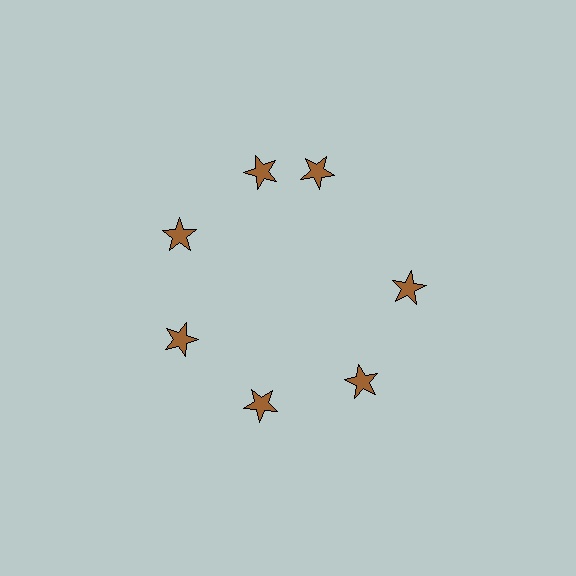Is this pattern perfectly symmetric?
No. The 7 brown stars are arranged in a ring, but one element near the 1 o'clock position is rotated out of alignment along the ring, breaking the 7-fold rotational symmetry.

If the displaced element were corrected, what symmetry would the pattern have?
It would have 7-fold rotational symmetry — the pattern would map onto itself every 51 degrees.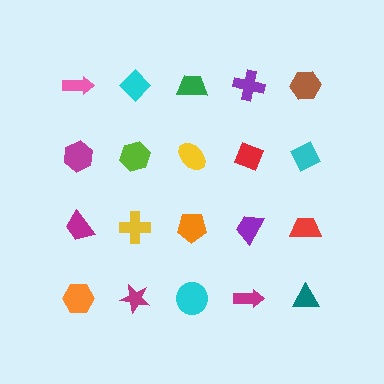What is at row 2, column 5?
A cyan diamond.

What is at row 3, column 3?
An orange pentagon.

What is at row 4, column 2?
A magenta star.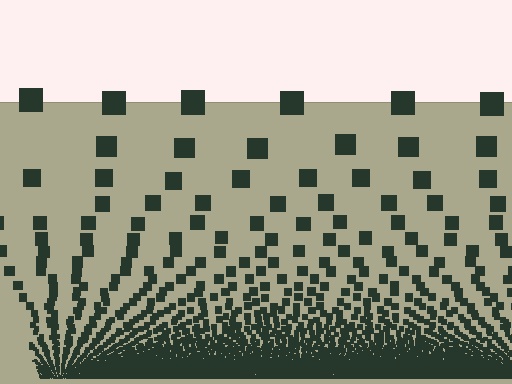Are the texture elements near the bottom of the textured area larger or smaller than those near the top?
Smaller. The gradient is inverted — elements near the bottom are smaller and denser.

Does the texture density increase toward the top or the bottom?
Density increases toward the bottom.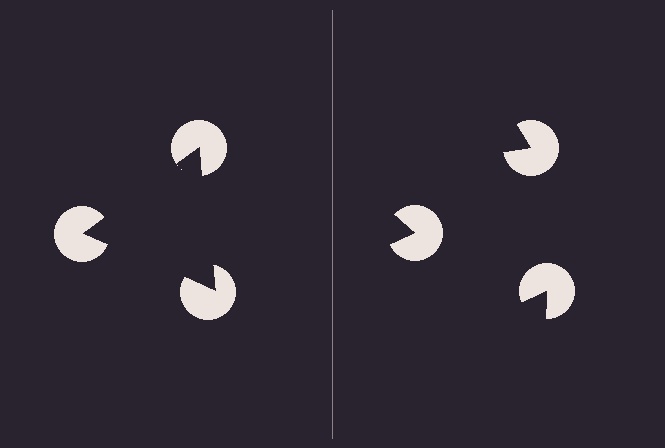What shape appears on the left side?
An illusory triangle.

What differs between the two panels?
The pac-man discs are positioned identically on both sides; only the wedge orientations differ. On the left they align to a triangle; on the right they are misaligned.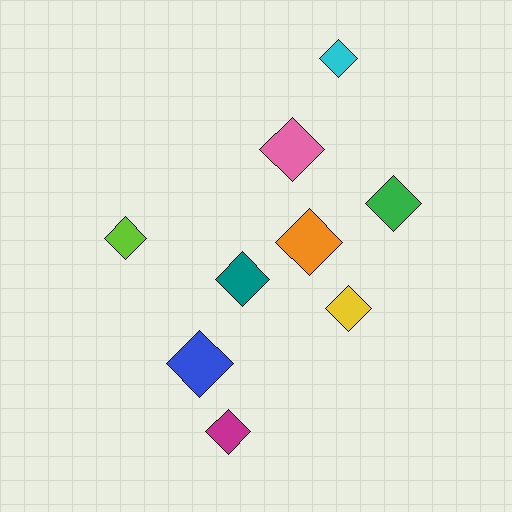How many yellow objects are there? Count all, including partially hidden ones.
There is 1 yellow object.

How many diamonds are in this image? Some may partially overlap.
There are 9 diamonds.